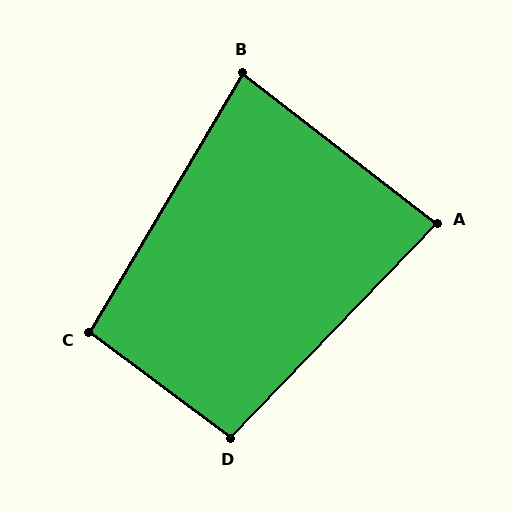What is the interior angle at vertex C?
Approximately 96 degrees (obtuse).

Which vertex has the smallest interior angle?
B, at approximately 83 degrees.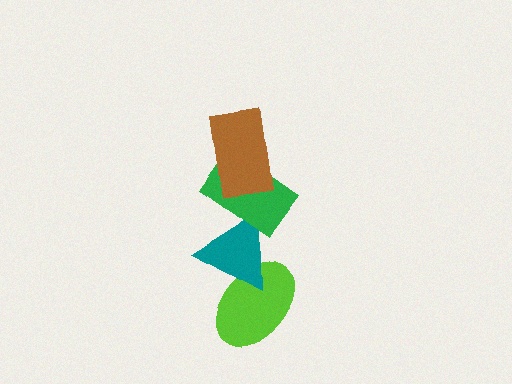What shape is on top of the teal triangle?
The green rectangle is on top of the teal triangle.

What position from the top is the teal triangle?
The teal triangle is 3rd from the top.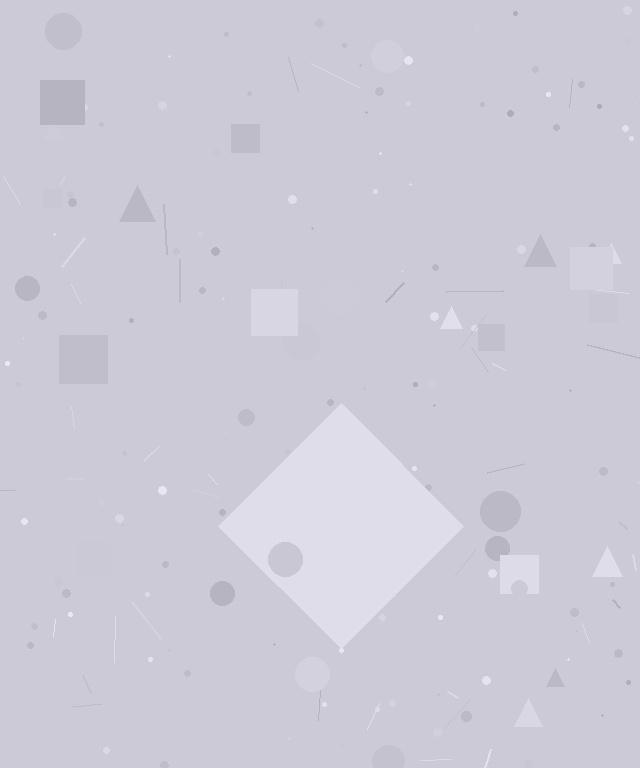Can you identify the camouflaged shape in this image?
The camouflaged shape is a diamond.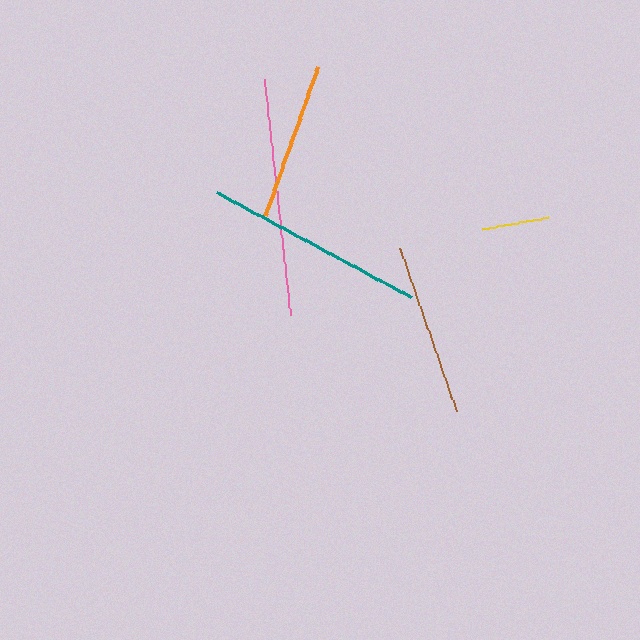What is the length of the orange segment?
The orange segment is approximately 158 pixels long.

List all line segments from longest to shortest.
From longest to shortest: pink, teal, brown, orange, yellow.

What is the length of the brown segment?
The brown segment is approximately 174 pixels long.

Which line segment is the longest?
The pink line is the longest at approximately 237 pixels.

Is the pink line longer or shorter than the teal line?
The pink line is longer than the teal line.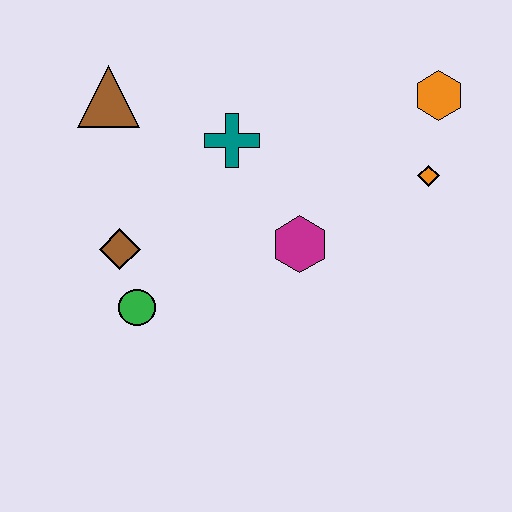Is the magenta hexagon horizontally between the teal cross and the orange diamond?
Yes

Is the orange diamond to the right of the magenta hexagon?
Yes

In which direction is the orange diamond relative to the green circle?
The orange diamond is to the right of the green circle.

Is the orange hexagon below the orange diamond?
No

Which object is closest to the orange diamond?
The orange hexagon is closest to the orange diamond.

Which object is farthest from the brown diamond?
The orange hexagon is farthest from the brown diamond.